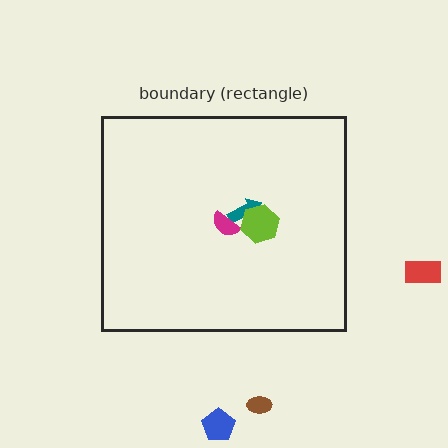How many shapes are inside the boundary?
3 inside, 3 outside.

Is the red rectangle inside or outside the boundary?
Outside.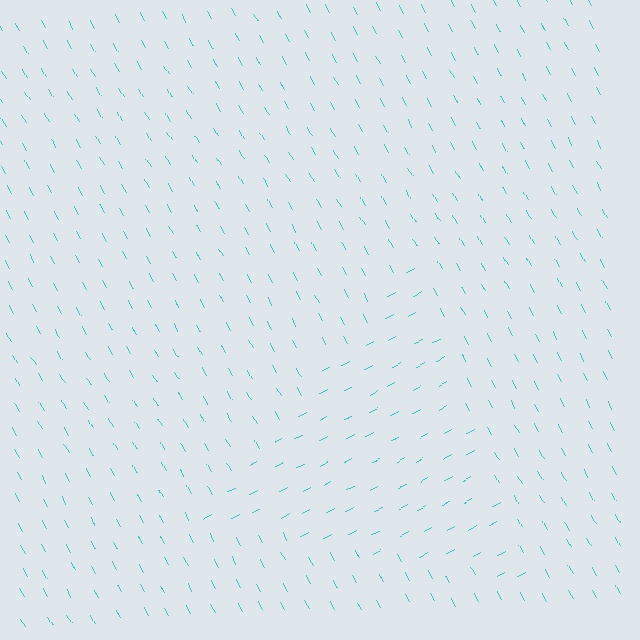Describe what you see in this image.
The image is filled with small cyan line segments. A triangle region in the image has lines oriented differently from the surrounding lines, creating a visible texture boundary.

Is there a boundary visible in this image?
Yes, there is a texture boundary formed by a change in line orientation.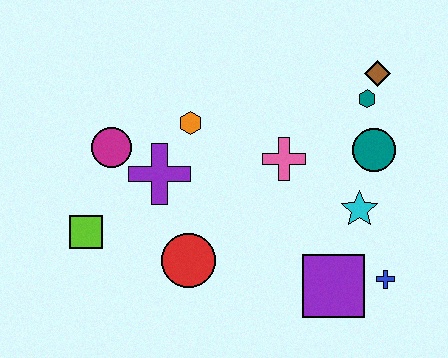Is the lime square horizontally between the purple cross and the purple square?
No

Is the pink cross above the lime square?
Yes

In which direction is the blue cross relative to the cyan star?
The blue cross is below the cyan star.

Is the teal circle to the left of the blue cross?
Yes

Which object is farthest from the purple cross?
The blue cross is farthest from the purple cross.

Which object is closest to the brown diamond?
The teal hexagon is closest to the brown diamond.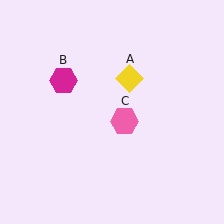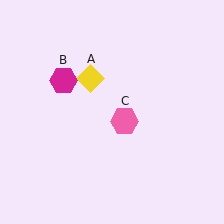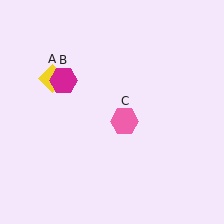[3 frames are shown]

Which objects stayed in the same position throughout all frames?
Magenta hexagon (object B) and pink hexagon (object C) remained stationary.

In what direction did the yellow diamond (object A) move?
The yellow diamond (object A) moved left.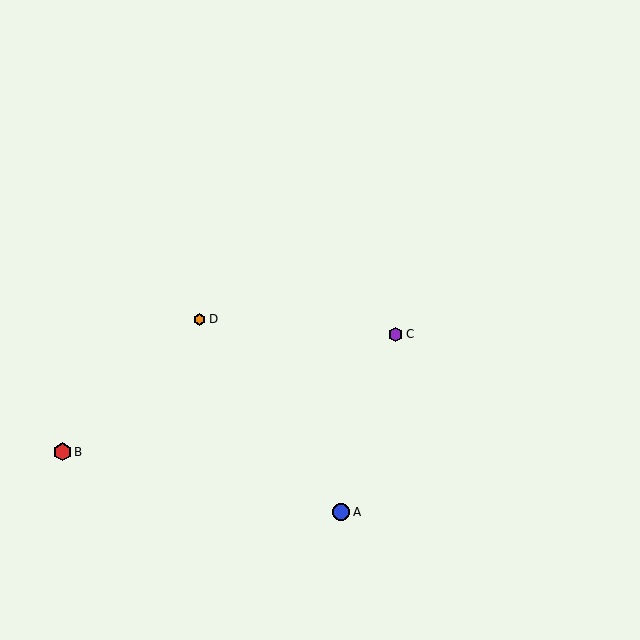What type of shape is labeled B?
Shape B is a red hexagon.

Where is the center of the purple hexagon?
The center of the purple hexagon is at (396, 334).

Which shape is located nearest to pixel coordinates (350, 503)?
The blue circle (labeled A) at (341, 512) is nearest to that location.